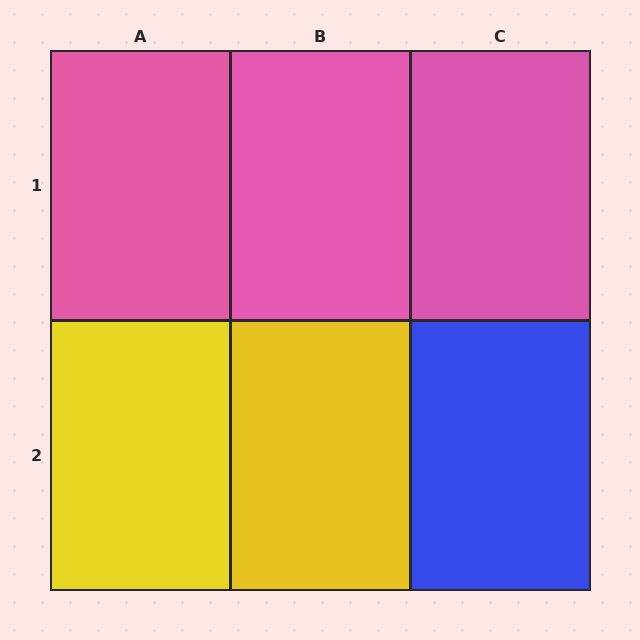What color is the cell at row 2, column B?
Yellow.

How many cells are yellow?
2 cells are yellow.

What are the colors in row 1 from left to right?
Pink, pink, pink.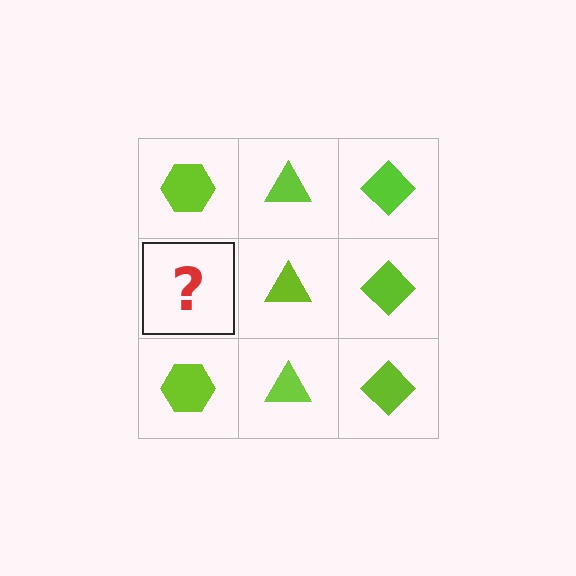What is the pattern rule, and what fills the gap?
The rule is that each column has a consistent shape. The gap should be filled with a lime hexagon.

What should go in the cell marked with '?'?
The missing cell should contain a lime hexagon.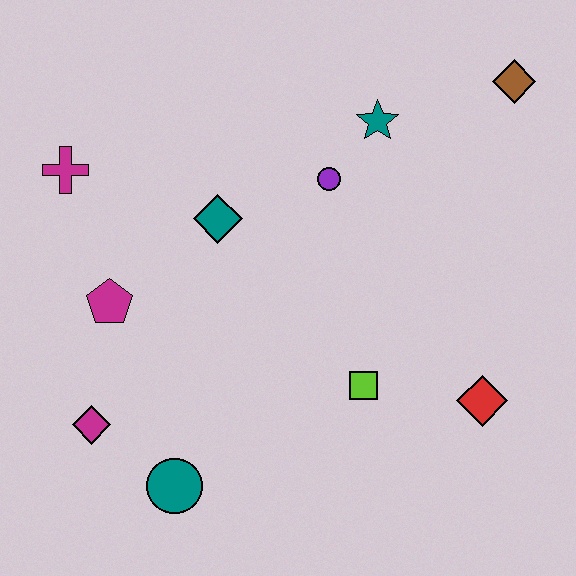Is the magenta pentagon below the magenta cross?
Yes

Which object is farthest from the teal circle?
The brown diamond is farthest from the teal circle.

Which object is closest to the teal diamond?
The purple circle is closest to the teal diamond.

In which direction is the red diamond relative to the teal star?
The red diamond is below the teal star.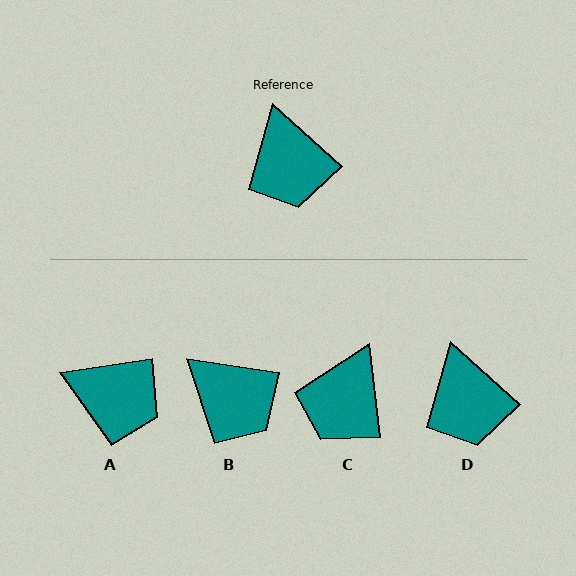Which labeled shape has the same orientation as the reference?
D.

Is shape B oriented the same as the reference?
No, it is off by about 34 degrees.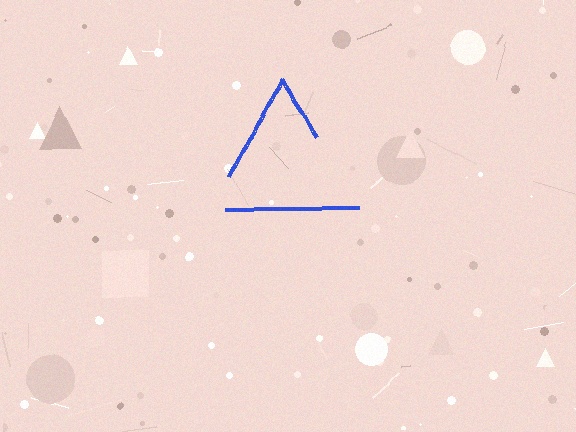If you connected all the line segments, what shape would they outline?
They would outline a triangle.